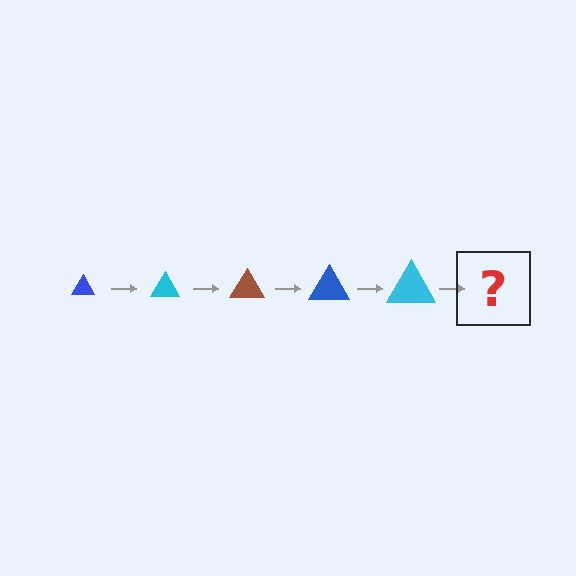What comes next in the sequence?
The next element should be a brown triangle, larger than the previous one.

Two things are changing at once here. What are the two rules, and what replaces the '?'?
The two rules are that the triangle grows larger each step and the color cycles through blue, cyan, and brown. The '?' should be a brown triangle, larger than the previous one.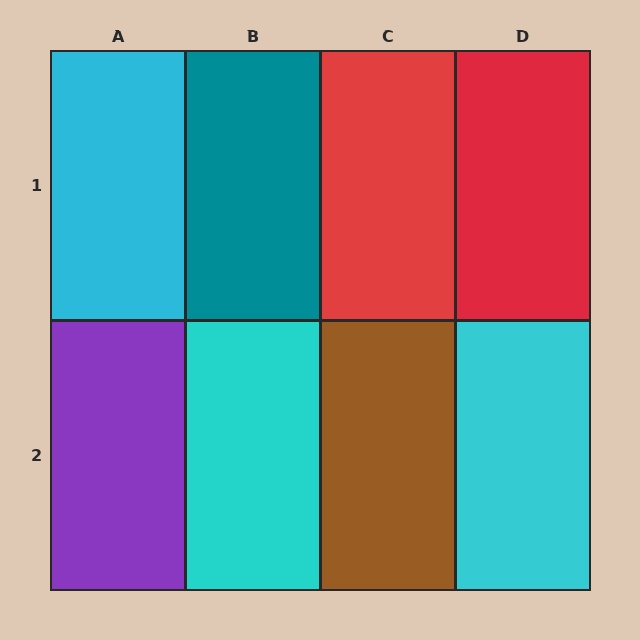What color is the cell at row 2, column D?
Cyan.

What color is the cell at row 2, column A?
Purple.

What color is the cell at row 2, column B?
Cyan.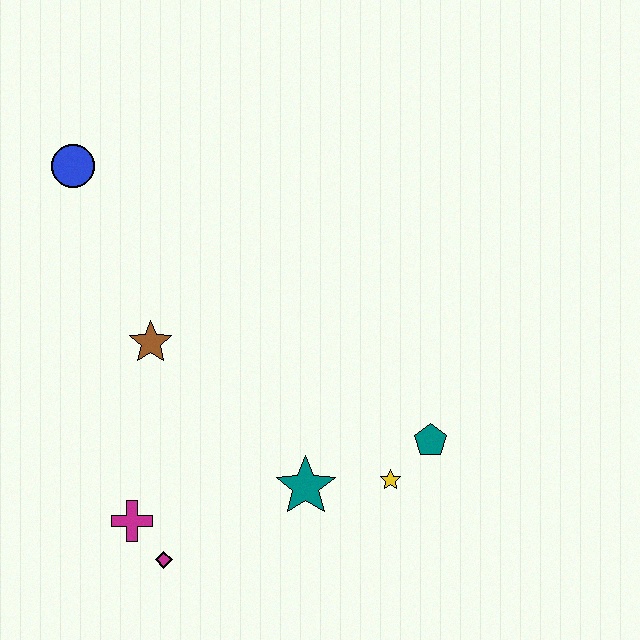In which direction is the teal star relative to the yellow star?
The teal star is to the left of the yellow star.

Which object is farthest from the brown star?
The teal pentagon is farthest from the brown star.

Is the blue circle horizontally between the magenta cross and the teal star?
No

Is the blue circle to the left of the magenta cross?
Yes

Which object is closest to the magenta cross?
The magenta diamond is closest to the magenta cross.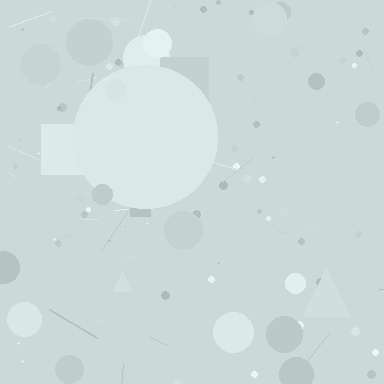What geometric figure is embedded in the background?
A circle is embedded in the background.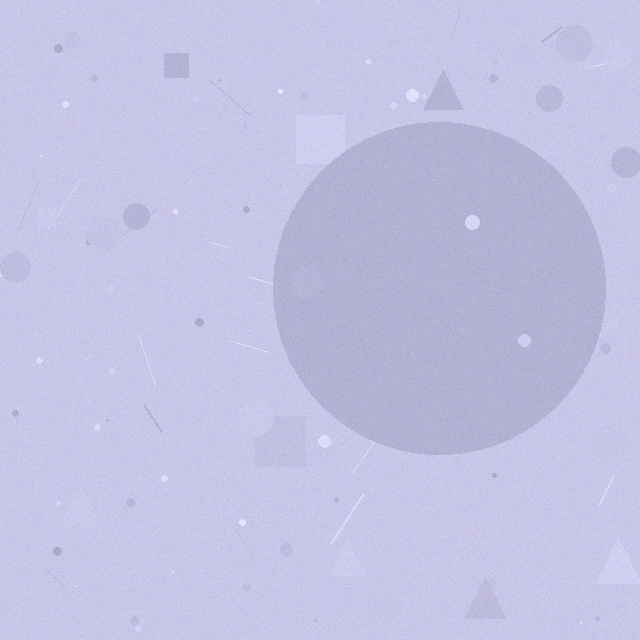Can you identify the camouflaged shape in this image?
The camouflaged shape is a circle.